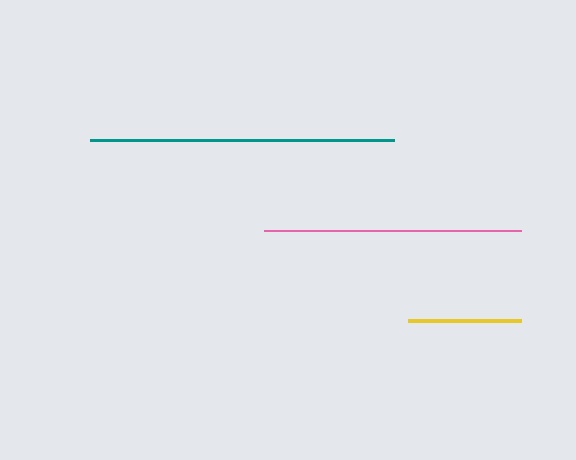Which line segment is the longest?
The teal line is the longest at approximately 304 pixels.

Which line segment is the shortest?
The yellow line is the shortest at approximately 113 pixels.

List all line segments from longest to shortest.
From longest to shortest: teal, pink, yellow.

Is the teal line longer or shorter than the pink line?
The teal line is longer than the pink line.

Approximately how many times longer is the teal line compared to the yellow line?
The teal line is approximately 2.7 times the length of the yellow line.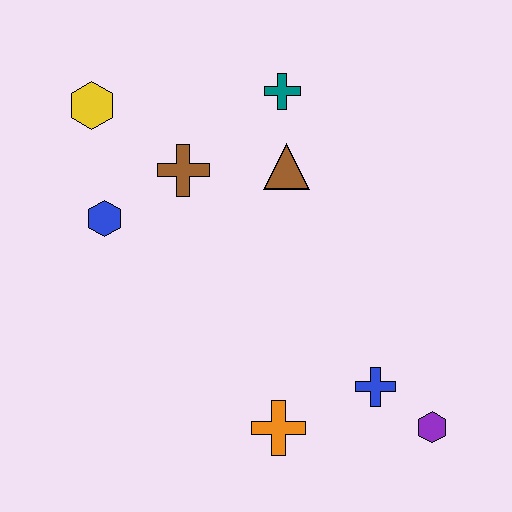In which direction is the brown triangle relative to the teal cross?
The brown triangle is below the teal cross.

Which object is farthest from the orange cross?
The yellow hexagon is farthest from the orange cross.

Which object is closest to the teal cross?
The brown triangle is closest to the teal cross.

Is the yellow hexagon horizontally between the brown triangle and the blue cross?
No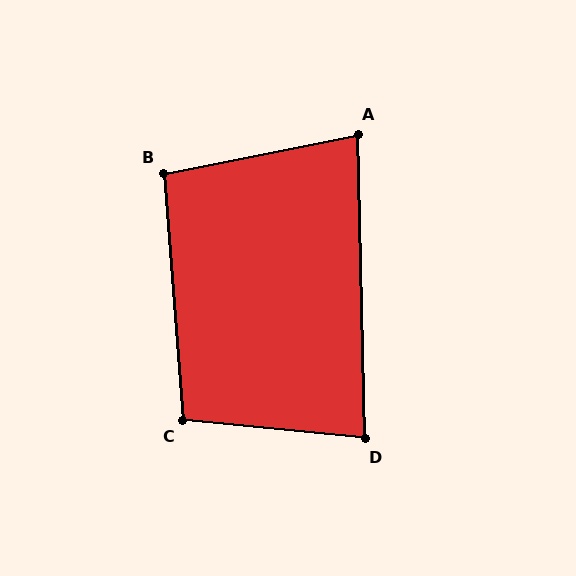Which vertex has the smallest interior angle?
A, at approximately 80 degrees.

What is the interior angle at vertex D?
Approximately 83 degrees (acute).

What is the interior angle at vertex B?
Approximately 97 degrees (obtuse).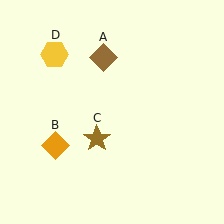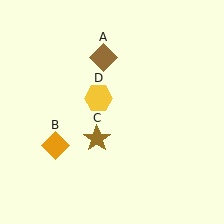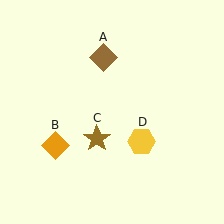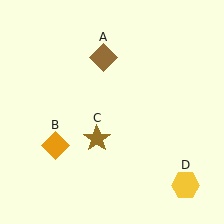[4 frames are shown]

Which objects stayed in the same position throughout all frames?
Brown diamond (object A) and orange diamond (object B) and brown star (object C) remained stationary.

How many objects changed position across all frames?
1 object changed position: yellow hexagon (object D).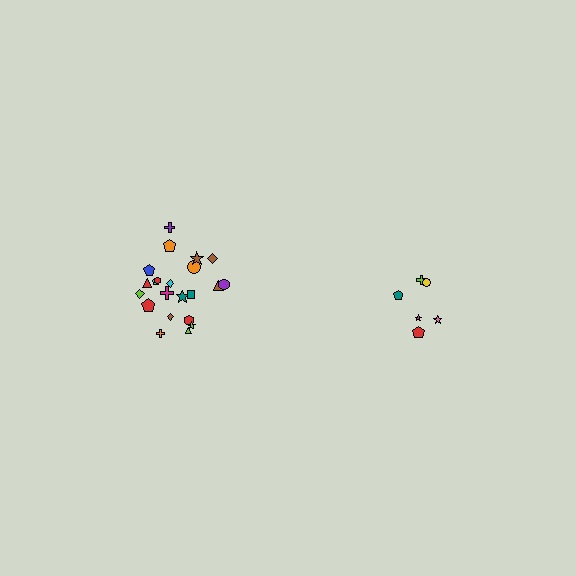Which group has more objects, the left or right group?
The left group.